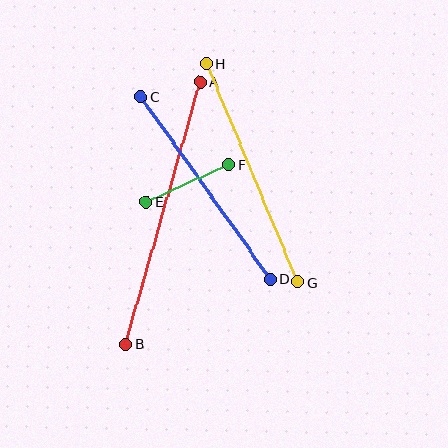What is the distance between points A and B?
The distance is approximately 273 pixels.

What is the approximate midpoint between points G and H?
The midpoint is at approximately (252, 173) pixels.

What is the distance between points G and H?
The distance is approximately 237 pixels.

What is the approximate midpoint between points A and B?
The midpoint is at approximately (163, 213) pixels.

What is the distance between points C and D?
The distance is approximately 224 pixels.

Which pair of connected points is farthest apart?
Points A and B are farthest apart.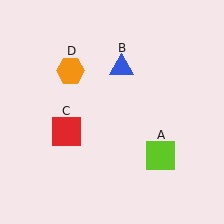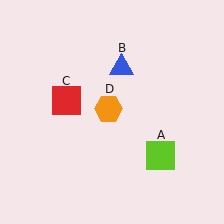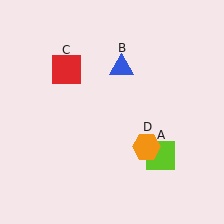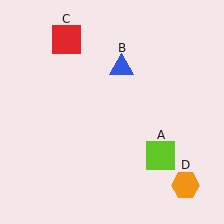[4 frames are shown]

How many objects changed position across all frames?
2 objects changed position: red square (object C), orange hexagon (object D).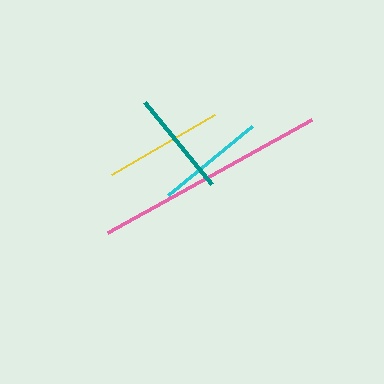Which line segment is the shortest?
The teal line is the shortest at approximately 106 pixels.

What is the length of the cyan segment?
The cyan segment is approximately 109 pixels long.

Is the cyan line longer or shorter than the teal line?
The cyan line is longer than the teal line.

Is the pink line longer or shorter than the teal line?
The pink line is longer than the teal line.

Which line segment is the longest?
The pink line is the longest at approximately 233 pixels.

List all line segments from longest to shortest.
From longest to shortest: pink, yellow, cyan, teal.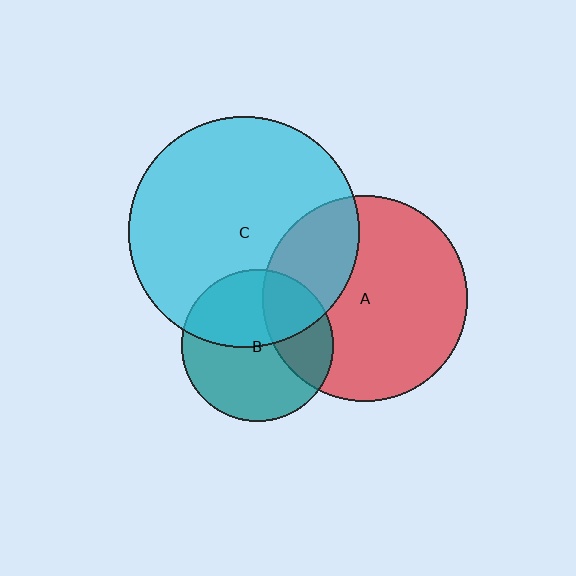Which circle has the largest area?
Circle C (cyan).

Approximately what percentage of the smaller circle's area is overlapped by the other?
Approximately 30%.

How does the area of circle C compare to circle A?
Approximately 1.3 times.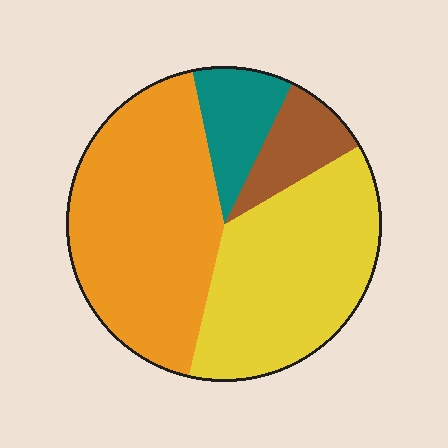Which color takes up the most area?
Orange, at roughly 45%.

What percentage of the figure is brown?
Brown covers about 10% of the figure.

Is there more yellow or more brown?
Yellow.